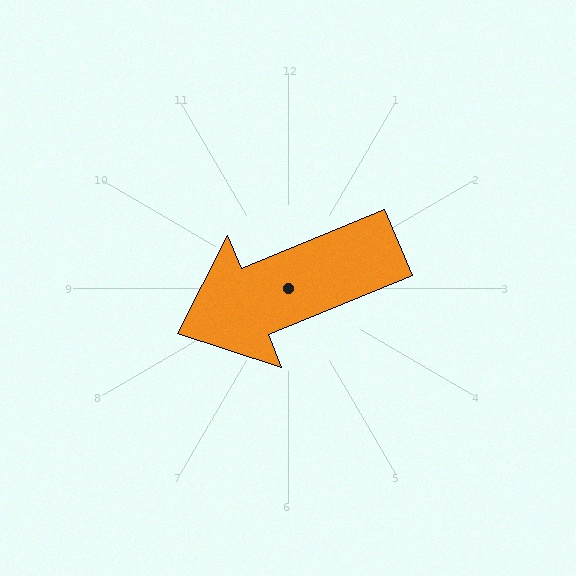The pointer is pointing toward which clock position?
Roughly 8 o'clock.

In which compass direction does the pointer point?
West.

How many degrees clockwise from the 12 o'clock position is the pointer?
Approximately 248 degrees.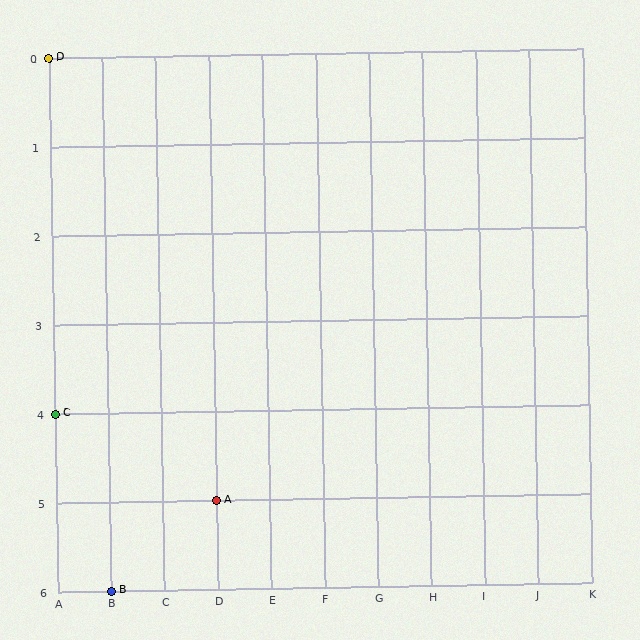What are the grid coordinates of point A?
Point A is at grid coordinates (D, 5).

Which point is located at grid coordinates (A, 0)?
Point D is at (A, 0).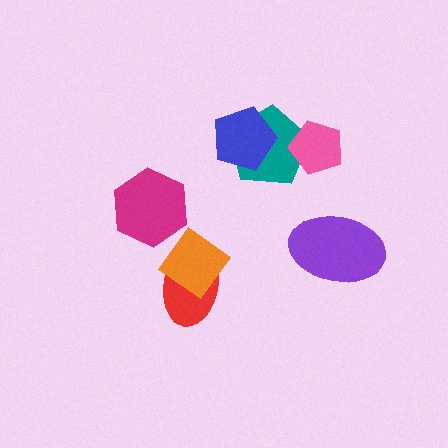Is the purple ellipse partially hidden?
No, no other shape covers it.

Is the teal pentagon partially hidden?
Yes, it is partially covered by another shape.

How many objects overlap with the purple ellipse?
0 objects overlap with the purple ellipse.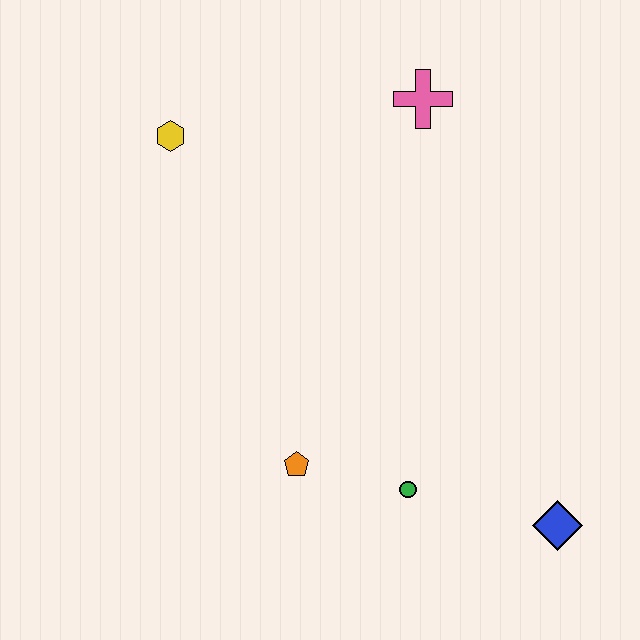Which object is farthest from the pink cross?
The blue diamond is farthest from the pink cross.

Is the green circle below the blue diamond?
No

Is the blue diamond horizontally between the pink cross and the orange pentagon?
No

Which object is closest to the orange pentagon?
The green circle is closest to the orange pentagon.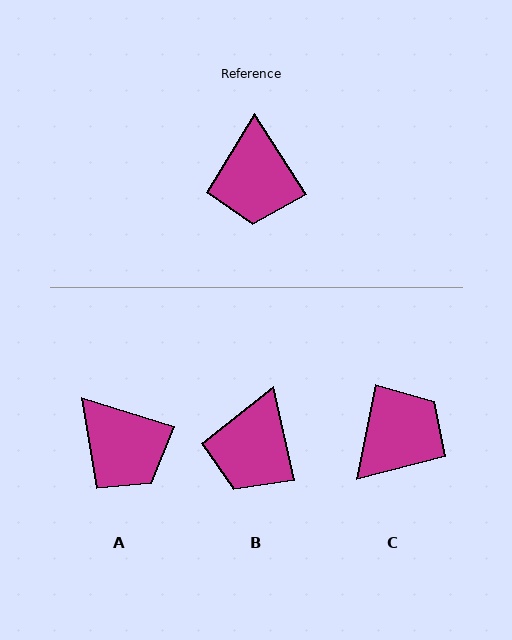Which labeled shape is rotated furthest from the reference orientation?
C, about 136 degrees away.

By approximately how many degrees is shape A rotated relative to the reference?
Approximately 40 degrees counter-clockwise.